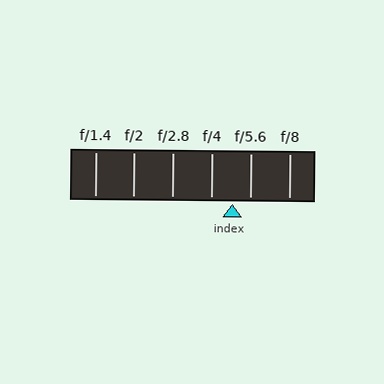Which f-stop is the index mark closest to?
The index mark is closest to f/5.6.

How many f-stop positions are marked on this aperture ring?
There are 6 f-stop positions marked.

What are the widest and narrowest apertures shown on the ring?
The widest aperture shown is f/1.4 and the narrowest is f/8.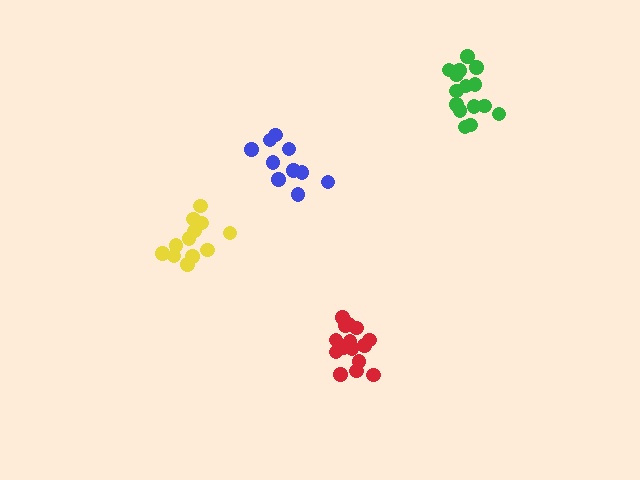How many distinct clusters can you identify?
There are 4 distinct clusters.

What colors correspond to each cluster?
The clusters are colored: green, blue, red, yellow.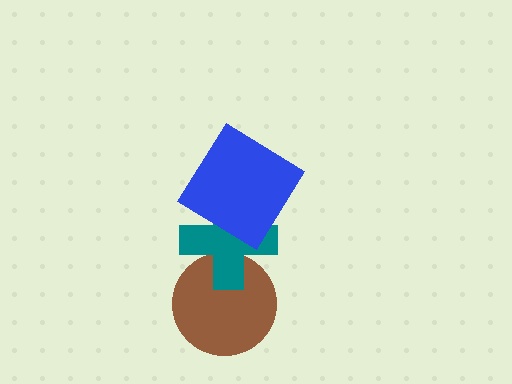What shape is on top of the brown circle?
The teal cross is on top of the brown circle.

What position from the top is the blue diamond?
The blue diamond is 1st from the top.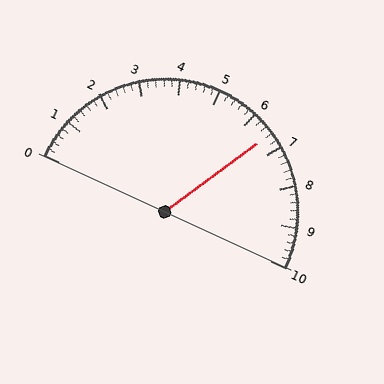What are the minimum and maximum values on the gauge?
The gauge ranges from 0 to 10.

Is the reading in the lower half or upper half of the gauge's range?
The reading is in the upper half of the range (0 to 10).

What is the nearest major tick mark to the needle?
The nearest major tick mark is 7.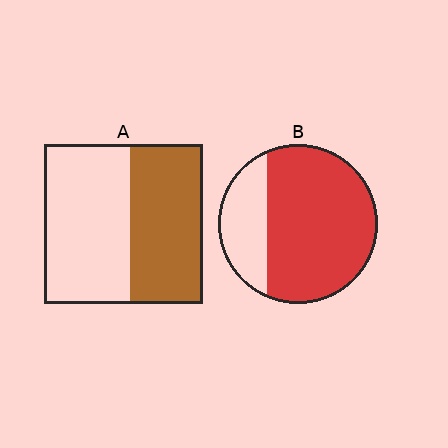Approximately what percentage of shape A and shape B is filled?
A is approximately 45% and B is approximately 75%.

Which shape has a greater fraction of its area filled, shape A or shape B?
Shape B.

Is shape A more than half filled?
No.